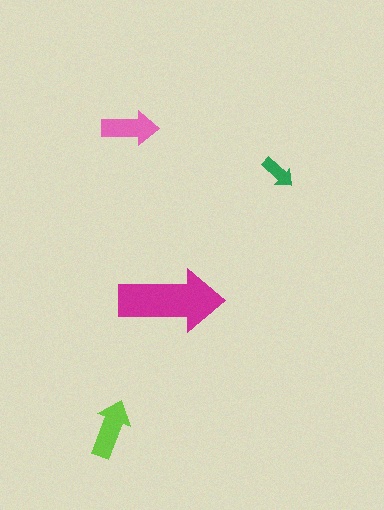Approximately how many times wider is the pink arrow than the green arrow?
About 1.5 times wider.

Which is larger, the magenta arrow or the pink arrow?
The magenta one.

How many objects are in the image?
There are 4 objects in the image.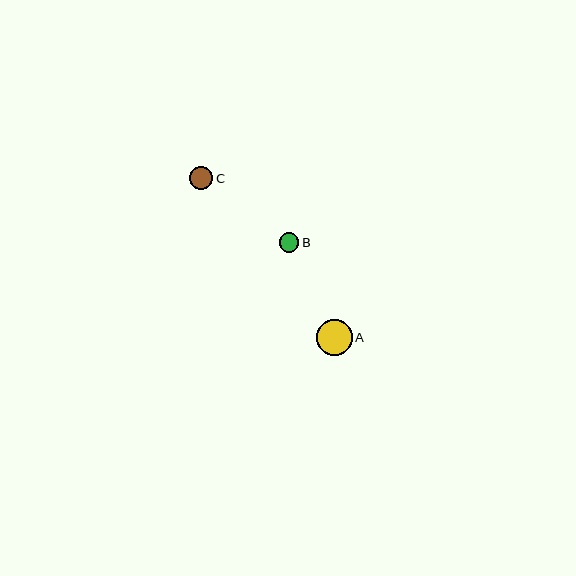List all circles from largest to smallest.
From largest to smallest: A, C, B.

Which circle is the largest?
Circle A is the largest with a size of approximately 36 pixels.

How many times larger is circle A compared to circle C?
Circle A is approximately 1.5 times the size of circle C.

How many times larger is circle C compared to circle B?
Circle C is approximately 1.2 times the size of circle B.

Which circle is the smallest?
Circle B is the smallest with a size of approximately 20 pixels.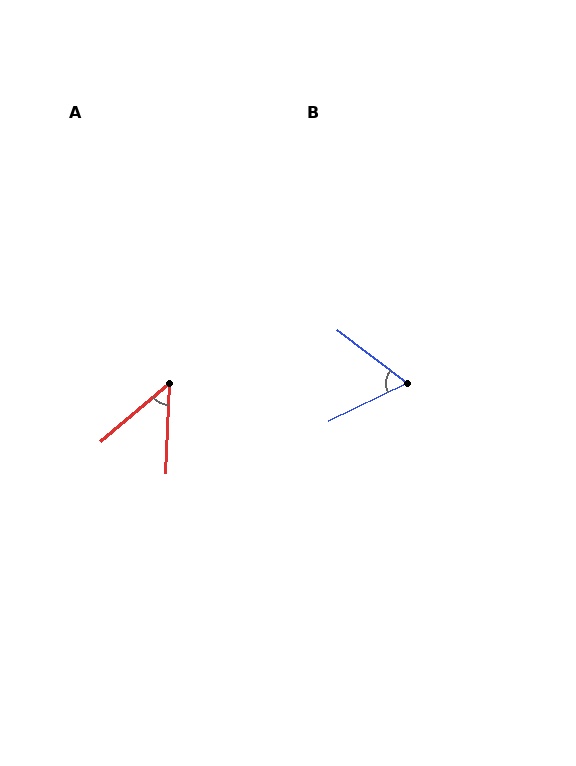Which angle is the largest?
B, at approximately 63 degrees.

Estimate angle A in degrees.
Approximately 48 degrees.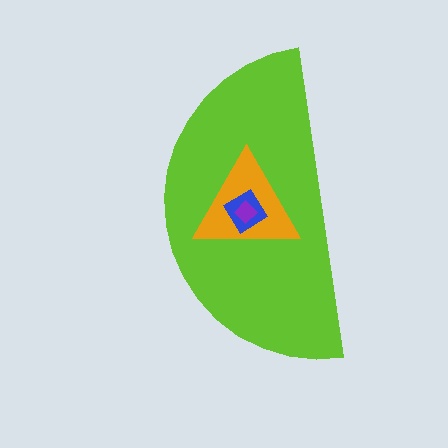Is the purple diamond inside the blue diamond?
Yes.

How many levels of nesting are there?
4.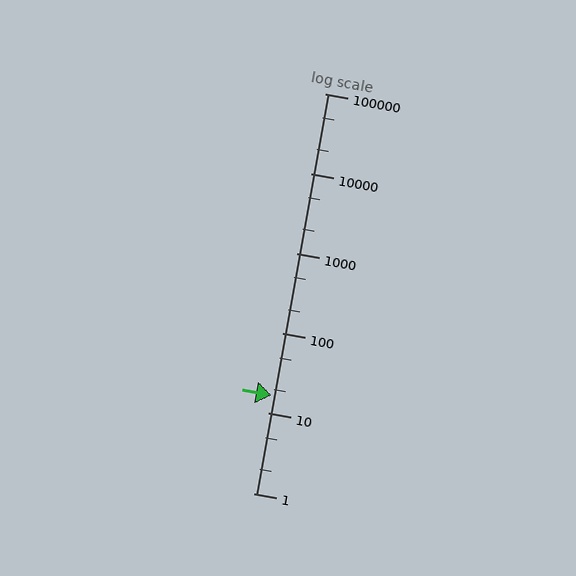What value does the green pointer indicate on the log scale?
The pointer indicates approximately 17.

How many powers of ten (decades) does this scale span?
The scale spans 5 decades, from 1 to 100000.